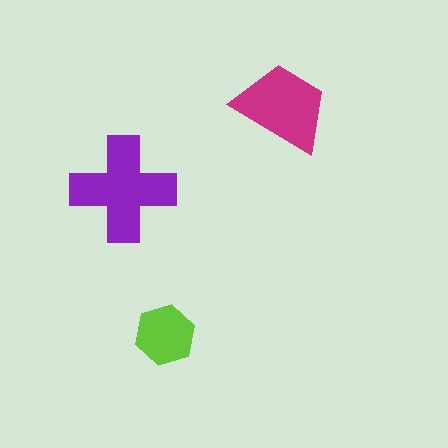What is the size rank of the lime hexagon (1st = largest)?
3rd.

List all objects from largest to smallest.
The purple cross, the magenta trapezoid, the lime hexagon.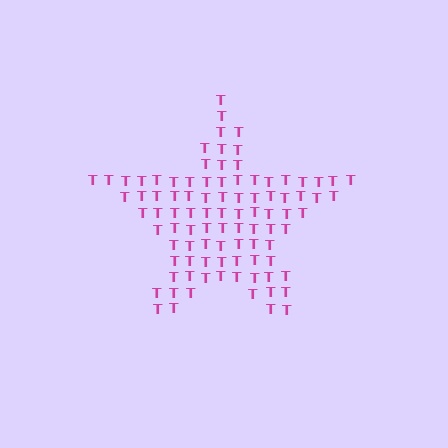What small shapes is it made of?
It is made of small letter T's.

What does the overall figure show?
The overall figure shows a star.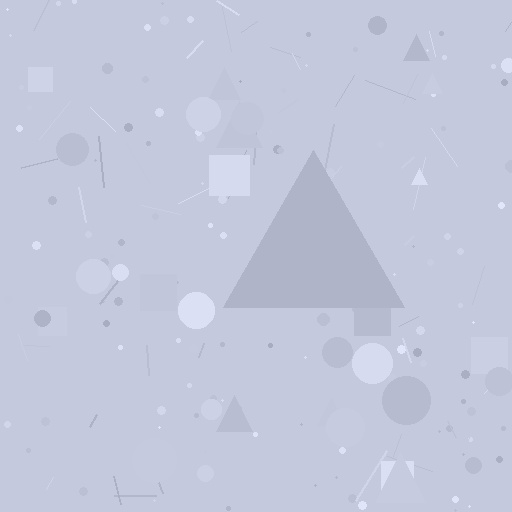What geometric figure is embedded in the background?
A triangle is embedded in the background.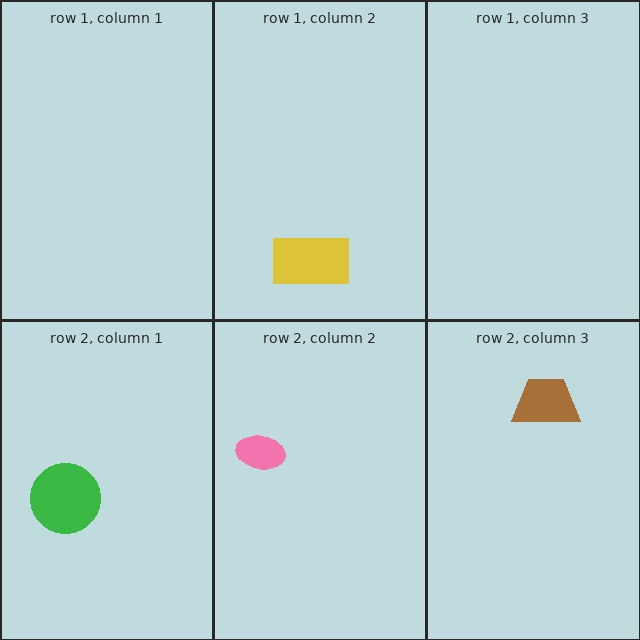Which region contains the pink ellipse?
The row 2, column 2 region.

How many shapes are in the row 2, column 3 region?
1.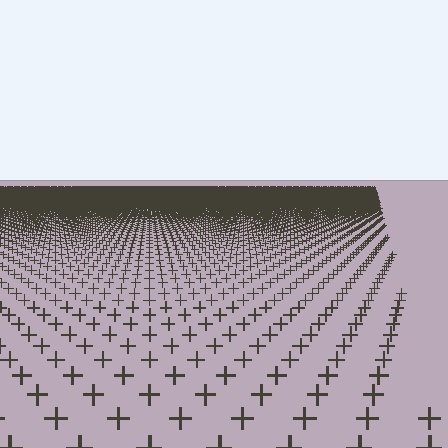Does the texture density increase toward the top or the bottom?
Density increases toward the top.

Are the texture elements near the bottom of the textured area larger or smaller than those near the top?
Larger. Near the bottom, elements are closer to the viewer and appear at a bigger on-screen size.